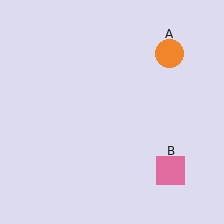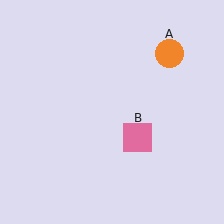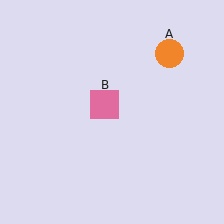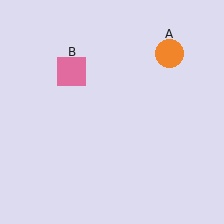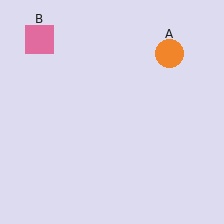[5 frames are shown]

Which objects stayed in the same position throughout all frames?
Orange circle (object A) remained stationary.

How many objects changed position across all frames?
1 object changed position: pink square (object B).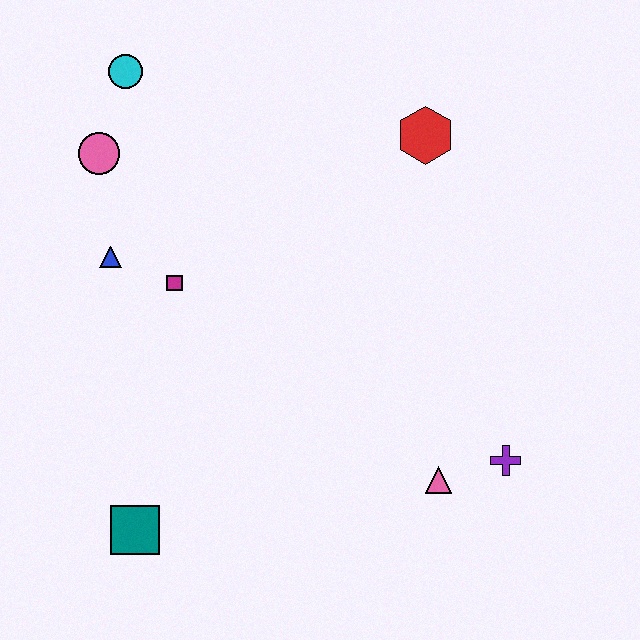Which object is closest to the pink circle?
The cyan circle is closest to the pink circle.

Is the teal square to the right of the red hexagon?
No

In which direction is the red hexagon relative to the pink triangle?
The red hexagon is above the pink triangle.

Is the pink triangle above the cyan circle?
No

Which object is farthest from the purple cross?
The cyan circle is farthest from the purple cross.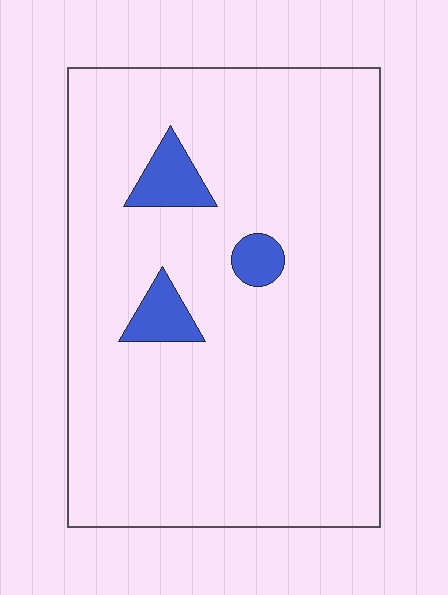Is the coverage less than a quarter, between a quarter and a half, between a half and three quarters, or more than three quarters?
Less than a quarter.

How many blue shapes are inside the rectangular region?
3.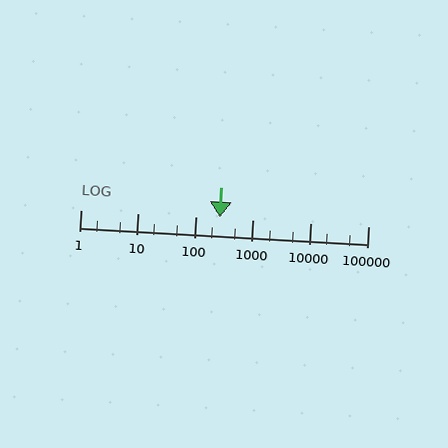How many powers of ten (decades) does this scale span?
The scale spans 5 decades, from 1 to 100000.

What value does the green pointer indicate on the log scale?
The pointer indicates approximately 260.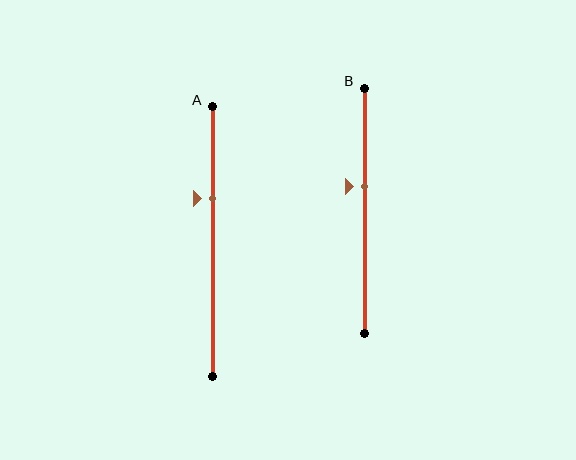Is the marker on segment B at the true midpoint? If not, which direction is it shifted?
No, the marker on segment B is shifted upward by about 10% of the segment length.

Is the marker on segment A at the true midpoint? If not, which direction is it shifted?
No, the marker on segment A is shifted upward by about 16% of the segment length.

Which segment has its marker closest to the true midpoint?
Segment B has its marker closest to the true midpoint.